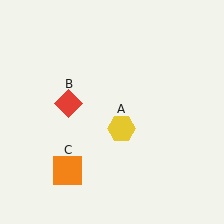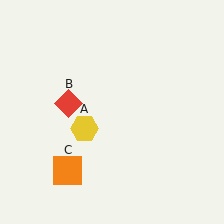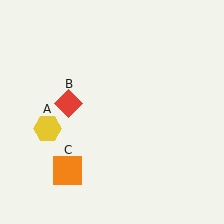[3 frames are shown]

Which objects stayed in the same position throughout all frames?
Red diamond (object B) and orange square (object C) remained stationary.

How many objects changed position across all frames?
1 object changed position: yellow hexagon (object A).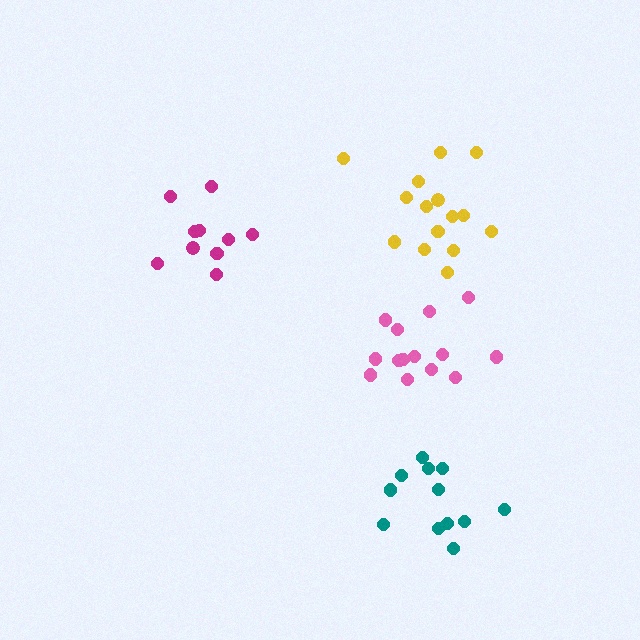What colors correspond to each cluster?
The clusters are colored: yellow, pink, magenta, teal.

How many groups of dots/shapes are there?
There are 4 groups.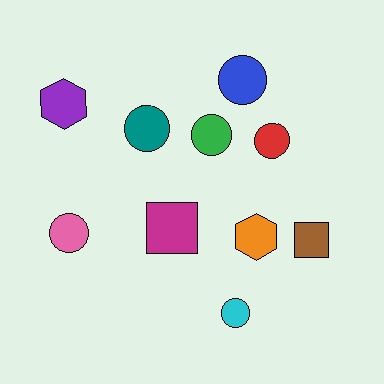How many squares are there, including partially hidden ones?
There are 2 squares.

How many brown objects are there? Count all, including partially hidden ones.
There is 1 brown object.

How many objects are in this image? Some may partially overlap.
There are 10 objects.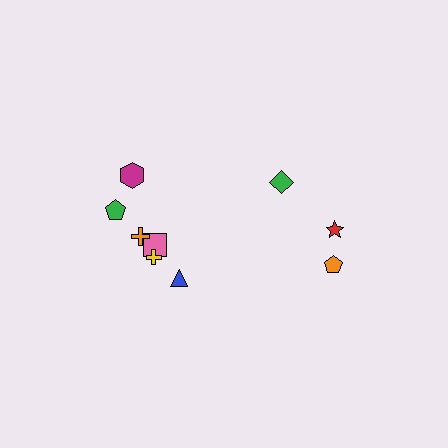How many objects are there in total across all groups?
There are 9 objects.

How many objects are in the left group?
There are 6 objects.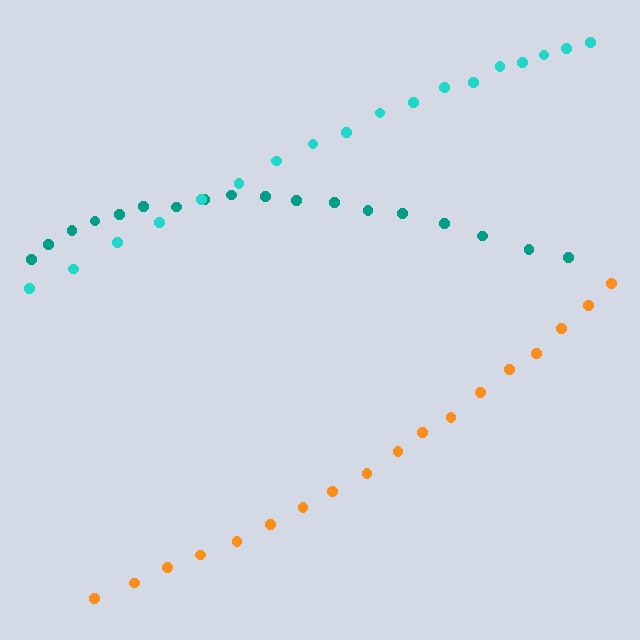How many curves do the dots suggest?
There are 3 distinct paths.